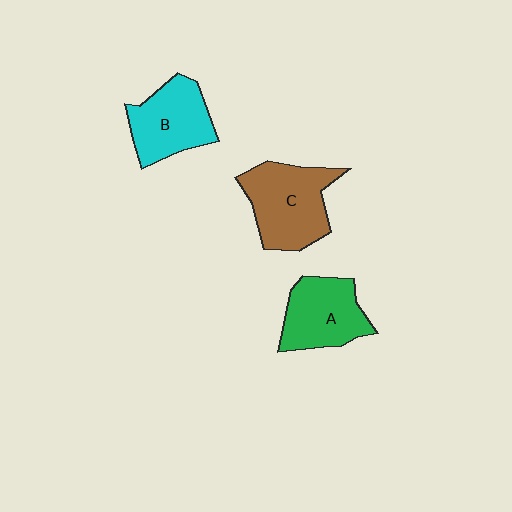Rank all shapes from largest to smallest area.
From largest to smallest: C (brown), B (cyan), A (green).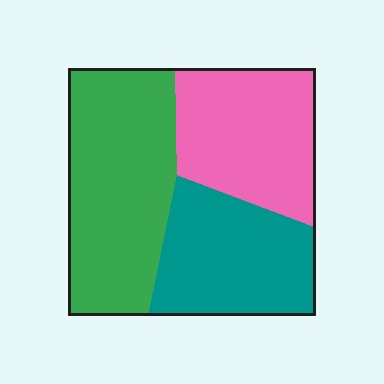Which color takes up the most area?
Green, at roughly 40%.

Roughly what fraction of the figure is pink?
Pink takes up about one third (1/3) of the figure.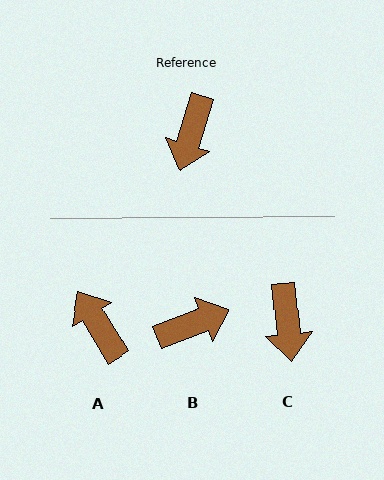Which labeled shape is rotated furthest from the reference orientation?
A, about 131 degrees away.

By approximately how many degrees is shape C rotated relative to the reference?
Approximately 23 degrees counter-clockwise.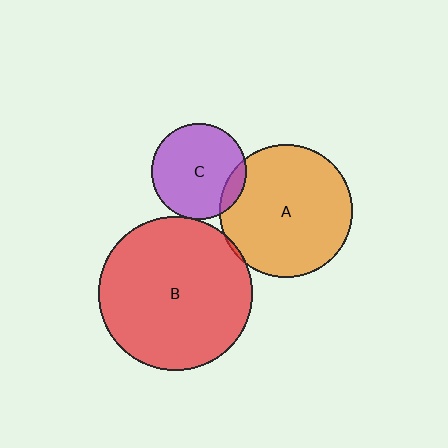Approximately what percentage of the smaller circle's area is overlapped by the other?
Approximately 5%.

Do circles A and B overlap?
Yes.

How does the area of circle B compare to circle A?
Approximately 1.3 times.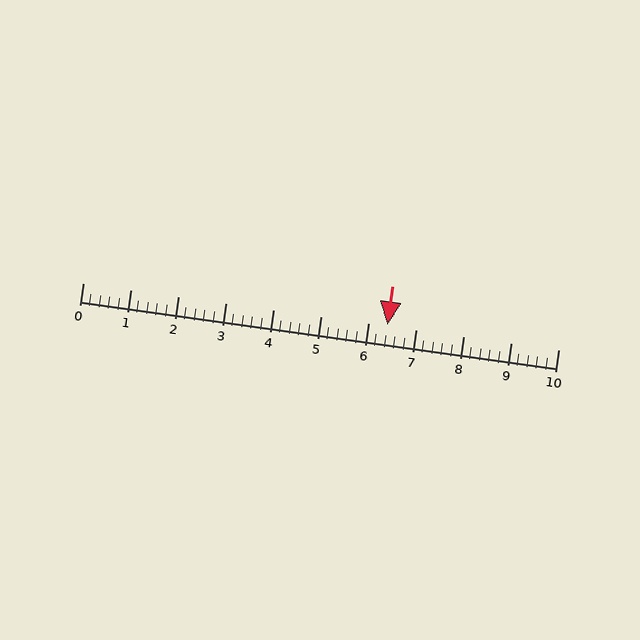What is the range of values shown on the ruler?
The ruler shows values from 0 to 10.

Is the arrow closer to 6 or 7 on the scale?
The arrow is closer to 6.